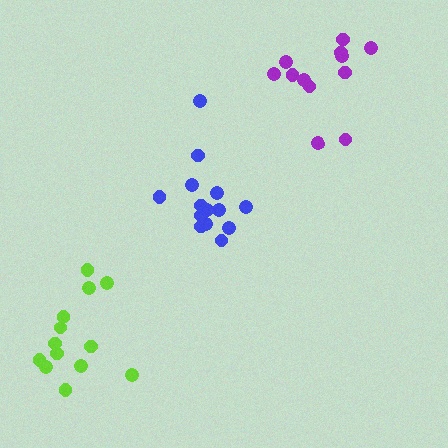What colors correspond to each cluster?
The clusters are colored: blue, purple, lime.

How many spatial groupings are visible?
There are 3 spatial groupings.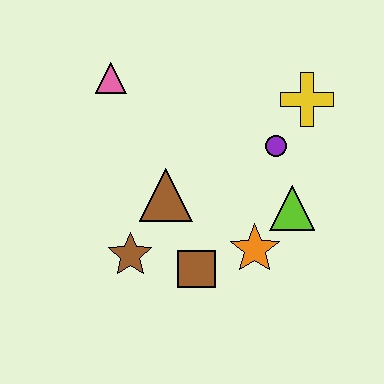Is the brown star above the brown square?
Yes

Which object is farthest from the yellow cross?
The brown star is farthest from the yellow cross.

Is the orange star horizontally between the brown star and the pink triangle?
No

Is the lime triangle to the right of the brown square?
Yes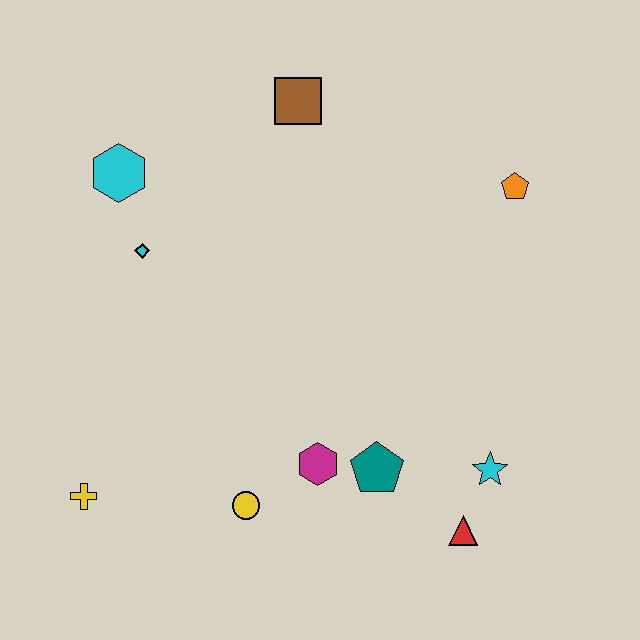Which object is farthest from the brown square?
The red triangle is farthest from the brown square.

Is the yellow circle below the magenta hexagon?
Yes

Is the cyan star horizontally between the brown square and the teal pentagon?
No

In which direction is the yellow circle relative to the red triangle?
The yellow circle is to the left of the red triangle.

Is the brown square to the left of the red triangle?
Yes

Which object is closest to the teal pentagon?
The magenta hexagon is closest to the teal pentagon.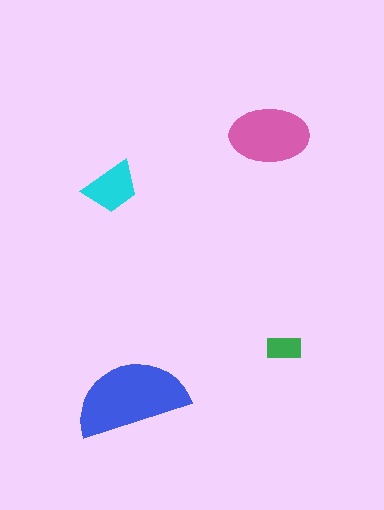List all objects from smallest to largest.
The green rectangle, the cyan trapezoid, the pink ellipse, the blue semicircle.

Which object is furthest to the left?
The cyan trapezoid is leftmost.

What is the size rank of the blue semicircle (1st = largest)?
1st.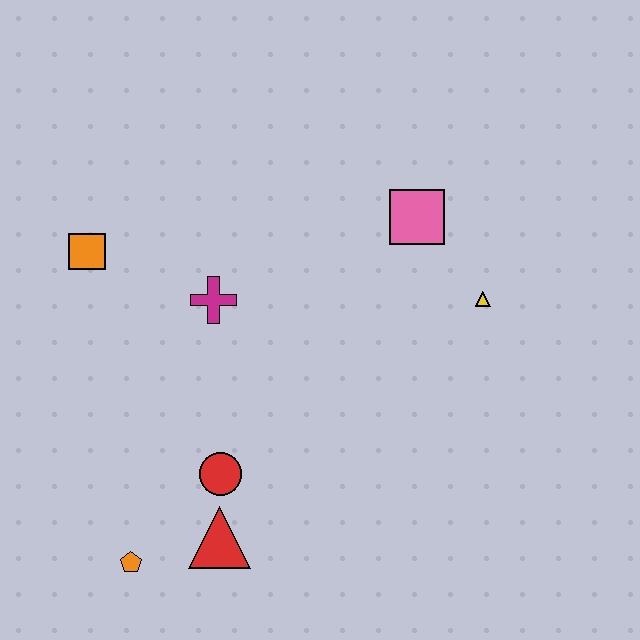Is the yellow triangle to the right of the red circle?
Yes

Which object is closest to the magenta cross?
The orange square is closest to the magenta cross.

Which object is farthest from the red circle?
The pink square is farthest from the red circle.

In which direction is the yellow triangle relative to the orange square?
The yellow triangle is to the right of the orange square.